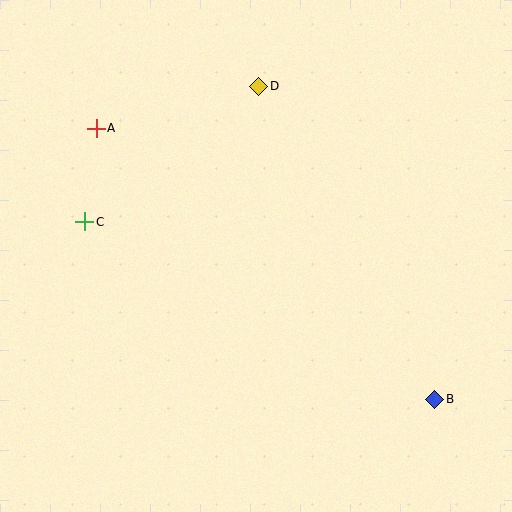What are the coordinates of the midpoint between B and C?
The midpoint between B and C is at (260, 310).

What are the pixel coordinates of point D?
Point D is at (259, 86).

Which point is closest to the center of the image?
Point D at (259, 86) is closest to the center.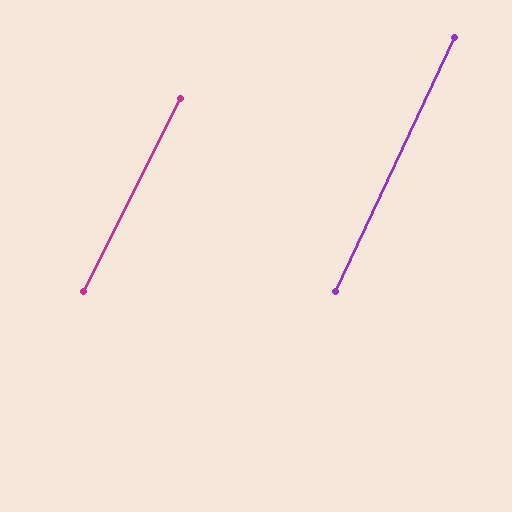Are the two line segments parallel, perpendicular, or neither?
Parallel — their directions differ by only 1.4°.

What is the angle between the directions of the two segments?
Approximately 1 degree.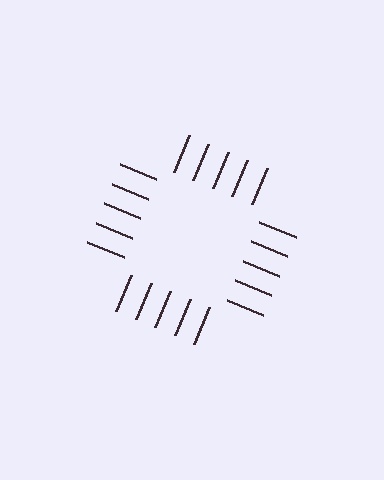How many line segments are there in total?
20 — 5 along each of the 4 edges.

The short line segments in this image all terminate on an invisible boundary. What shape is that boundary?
An illusory square — the line segments terminate on its edges but no continuous stroke is drawn.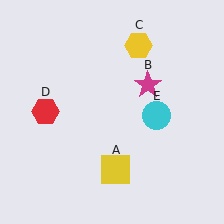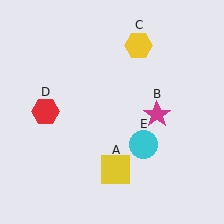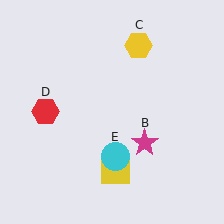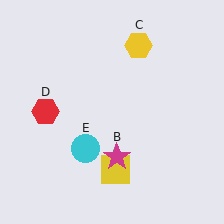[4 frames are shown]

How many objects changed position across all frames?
2 objects changed position: magenta star (object B), cyan circle (object E).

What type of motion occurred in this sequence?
The magenta star (object B), cyan circle (object E) rotated clockwise around the center of the scene.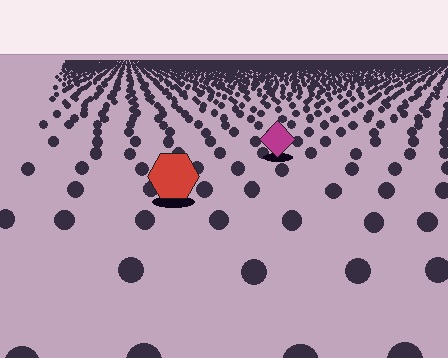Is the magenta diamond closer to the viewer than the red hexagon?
No. The red hexagon is closer — you can tell from the texture gradient: the ground texture is coarser near it.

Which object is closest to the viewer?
The red hexagon is closest. The texture marks near it are larger and more spread out.